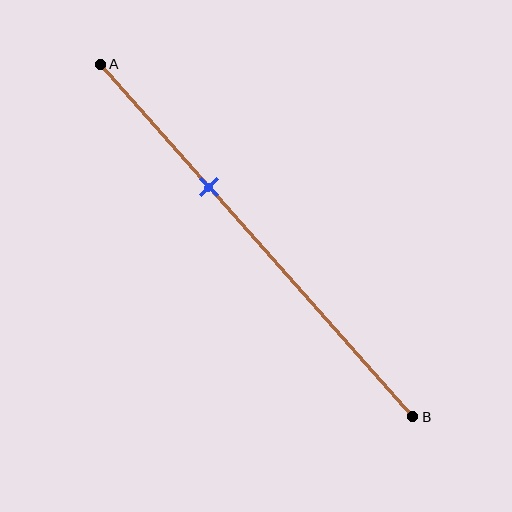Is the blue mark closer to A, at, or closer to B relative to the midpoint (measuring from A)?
The blue mark is closer to point A than the midpoint of segment AB.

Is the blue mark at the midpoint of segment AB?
No, the mark is at about 35% from A, not at the 50% midpoint.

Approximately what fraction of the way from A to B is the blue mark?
The blue mark is approximately 35% of the way from A to B.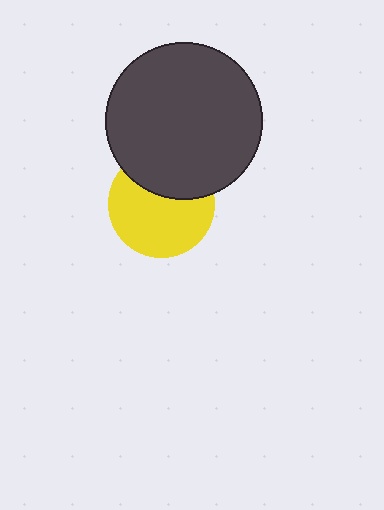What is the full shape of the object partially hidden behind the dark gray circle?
The partially hidden object is a yellow circle.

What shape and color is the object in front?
The object in front is a dark gray circle.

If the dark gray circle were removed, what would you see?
You would see the complete yellow circle.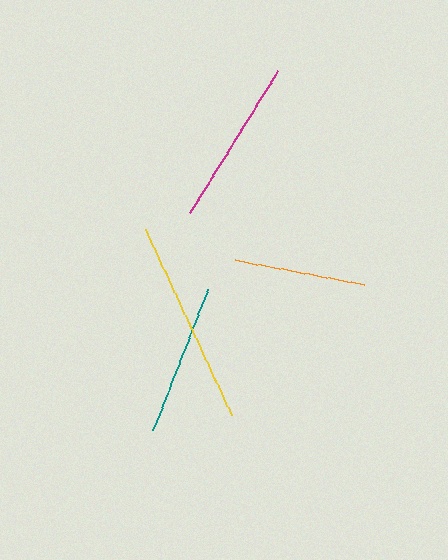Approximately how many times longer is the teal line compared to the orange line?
The teal line is approximately 1.1 times the length of the orange line.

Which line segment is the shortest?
The orange line is the shortest at approximately 132 pixels.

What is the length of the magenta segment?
The magenta segment is approximately 167 pixels long.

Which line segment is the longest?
The yellow line is the longest at approximately 205 pixels.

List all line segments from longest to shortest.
From longest to shortest: yellow, magenta, teal, orange.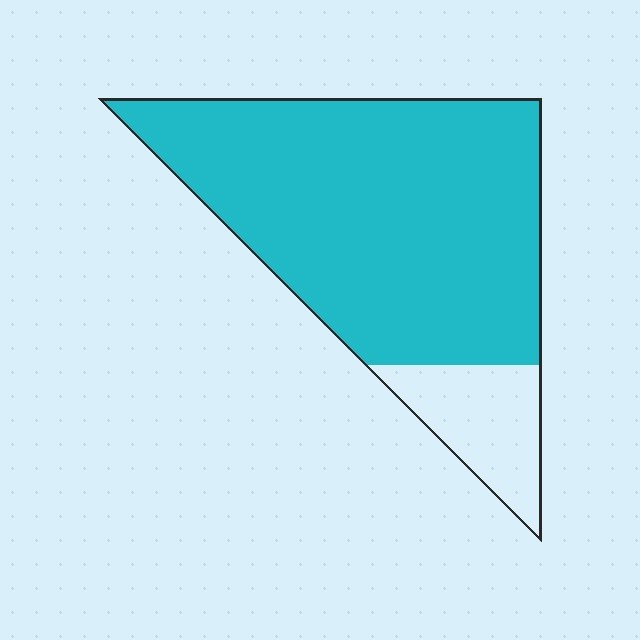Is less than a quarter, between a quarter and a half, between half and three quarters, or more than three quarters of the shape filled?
More than three quarters.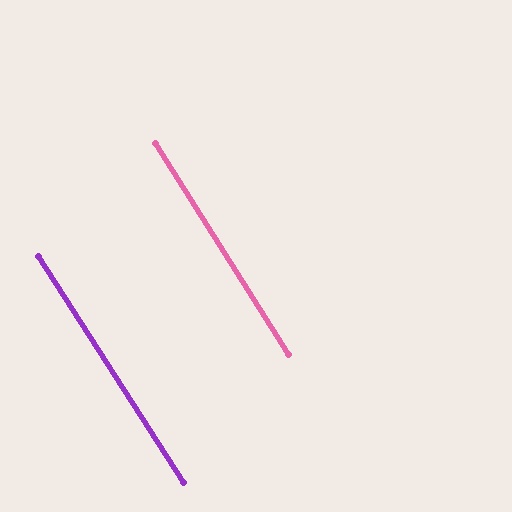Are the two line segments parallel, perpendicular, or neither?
Parallel — their directions differ by only 0.5°.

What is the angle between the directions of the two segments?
Approximately 1 degree.